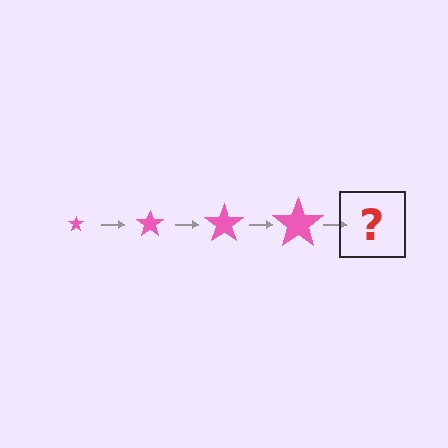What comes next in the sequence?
The next element should be a pink star, larger than the previous one.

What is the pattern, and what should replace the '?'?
The pattern is that the star gets progressively larger each step. The '?' should be a pink star, larger than the previous one.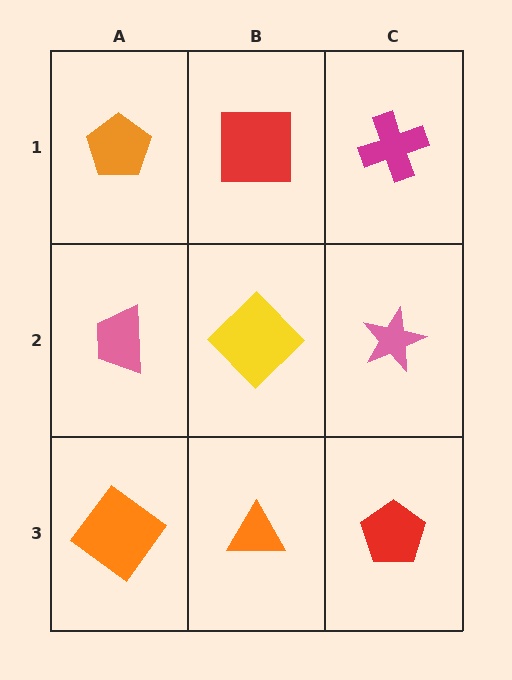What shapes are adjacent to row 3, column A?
A pink trapezoid (row 2, column A), an orange triangle (row 3, column B).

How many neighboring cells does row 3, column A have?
2.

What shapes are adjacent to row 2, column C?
A magenta cross (row 1, column C), a red pentagon (row 3, column C), a yellow diamond (row 2, column B).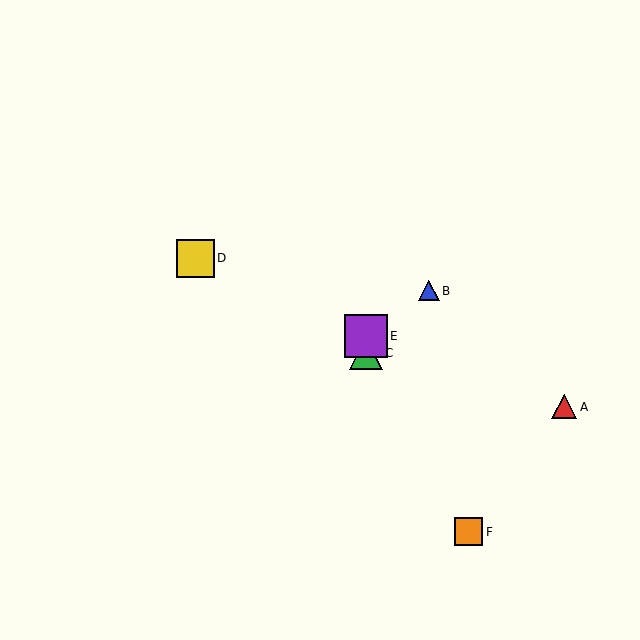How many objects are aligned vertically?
2 objects (C, E) are aligned vertically.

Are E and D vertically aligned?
No, E is at x≈366 and D is at x≈195.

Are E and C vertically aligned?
Yes, both are at x≈366.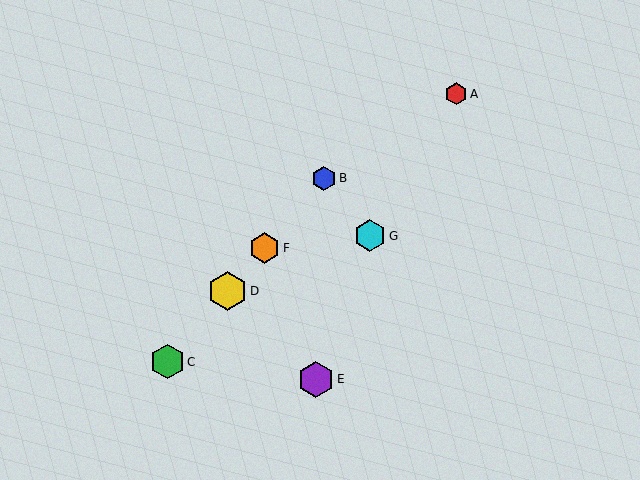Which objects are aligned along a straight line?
Objects B, C, D, F are aligned along a straight line.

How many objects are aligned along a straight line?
4 objects (B, C, D, F) are aligned along a straight line.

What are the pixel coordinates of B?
Object B is at (324, 178).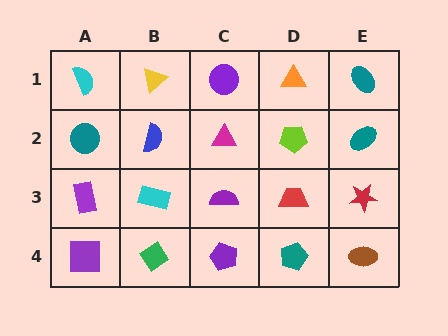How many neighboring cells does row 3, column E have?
3.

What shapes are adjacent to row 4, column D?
A red trapezoid (row 3, column D), a purple pentagon (row 4, column C), a brown ellipse (row 4, column E).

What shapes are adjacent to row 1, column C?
A magenta triangle (row 2, column C), a yellow triangle (row 1, column B), an orange triangle (row 1, column D).